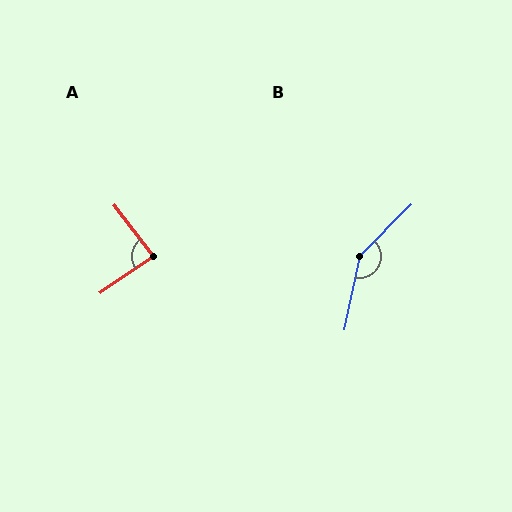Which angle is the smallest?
A, at approximately 87 degrees.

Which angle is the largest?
B, at approximately 147 degrees.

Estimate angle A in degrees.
Approximately 87 degrees.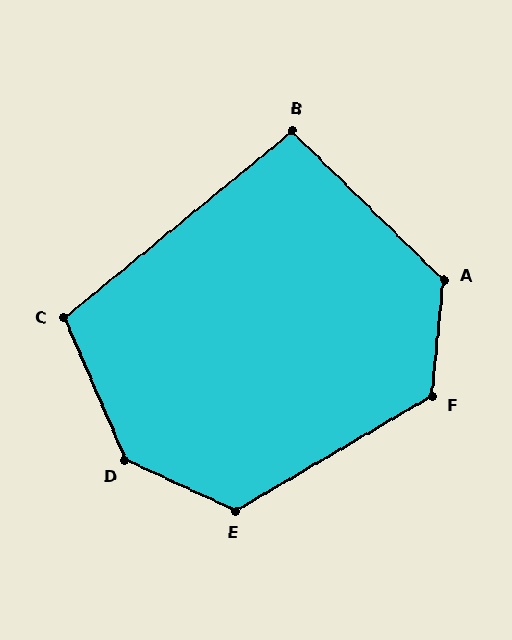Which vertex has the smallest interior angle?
B, at approximately 96 degrees.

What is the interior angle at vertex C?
Approximately 106 degrees (obtuse).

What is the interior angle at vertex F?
Approximately 126 degrees (obtuse).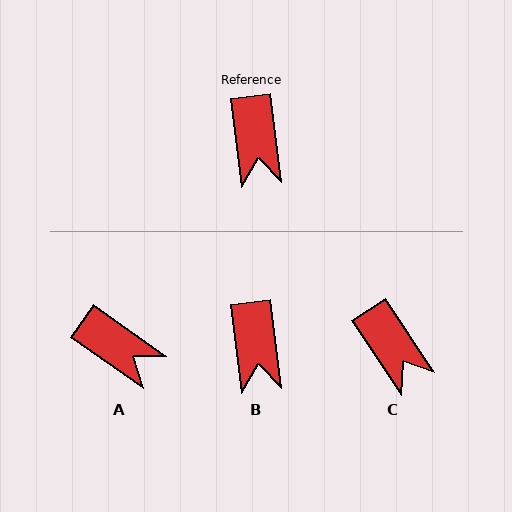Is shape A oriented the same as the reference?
No, it is off by about 48 degrees.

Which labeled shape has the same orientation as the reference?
B.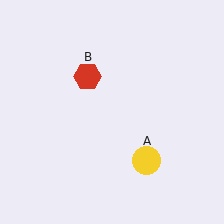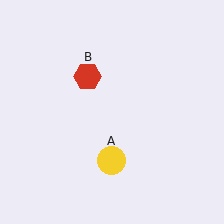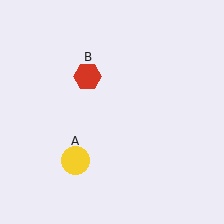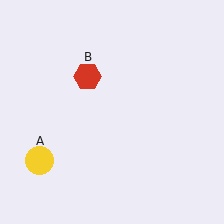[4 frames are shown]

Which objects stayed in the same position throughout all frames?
Red hexagon (object B) remained stationary.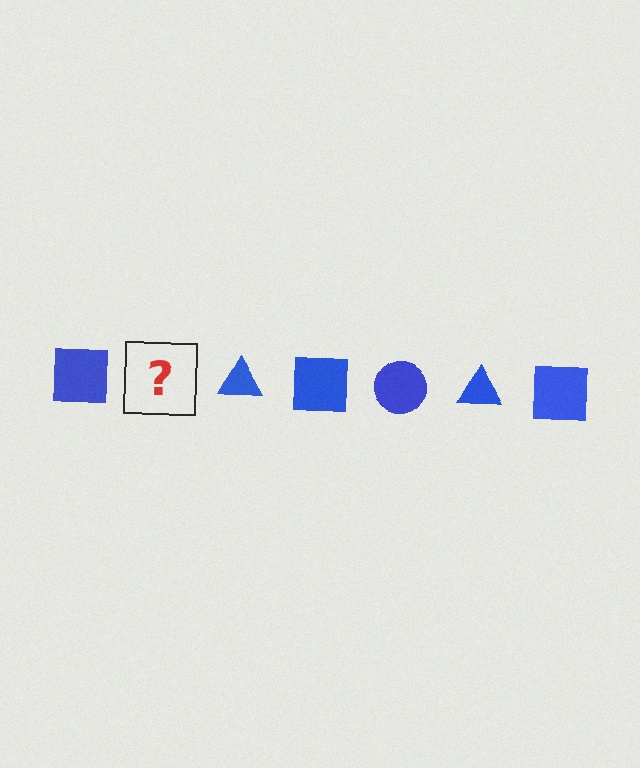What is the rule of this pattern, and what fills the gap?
The rule is that the pattern cycles through square, circle, triangle shapes in blue. The gap should be filled with a blue circle.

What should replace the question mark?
The question mark should be replaced with a blue circle.